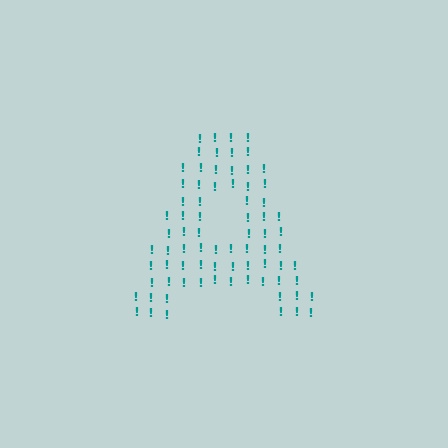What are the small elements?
The small elements are exclamation marks.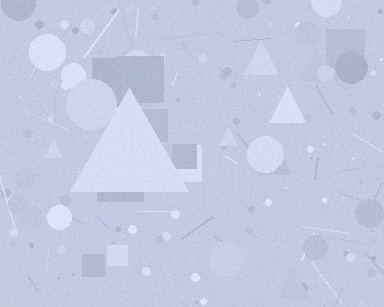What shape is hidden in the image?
A triangle is hidden in the image.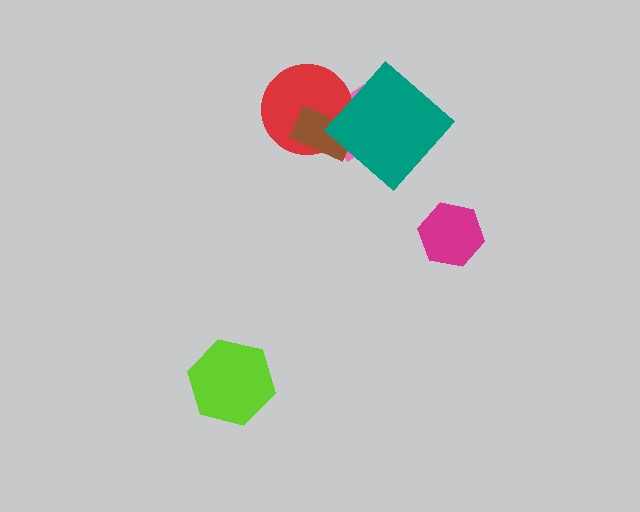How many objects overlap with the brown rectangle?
3 objects overlap with the brown rectangle.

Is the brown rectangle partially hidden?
Yes, it is partially covered by another shape.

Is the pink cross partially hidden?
Yes, it is partially covered by another shape.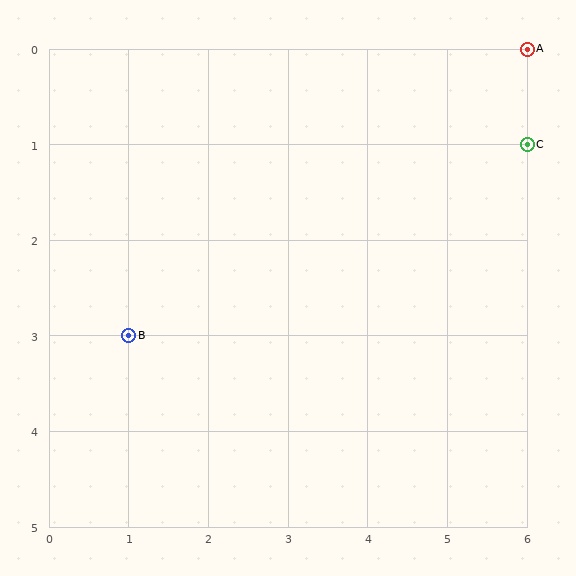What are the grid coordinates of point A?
Point A is at grid coordinates (6, 0).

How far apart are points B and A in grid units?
Points B and A are 5 columns and 3 rows apart (about 5.8 grid units diagonally).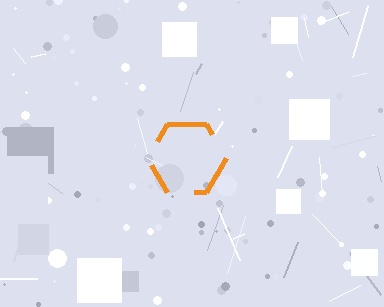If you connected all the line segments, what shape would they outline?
They would outline a hexagon.